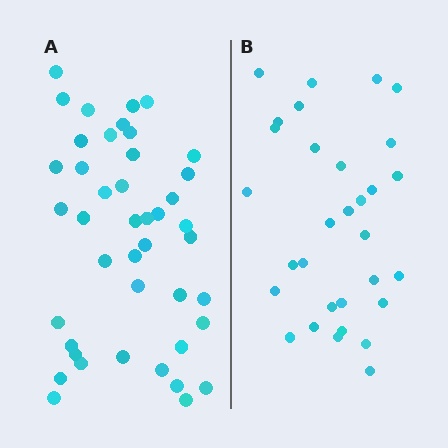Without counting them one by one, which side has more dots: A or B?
Region A (the left region) has more dots.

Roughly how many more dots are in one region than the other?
Region A has roughly 12 or so more dots than region B.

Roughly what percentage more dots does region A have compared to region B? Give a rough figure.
About 40% more.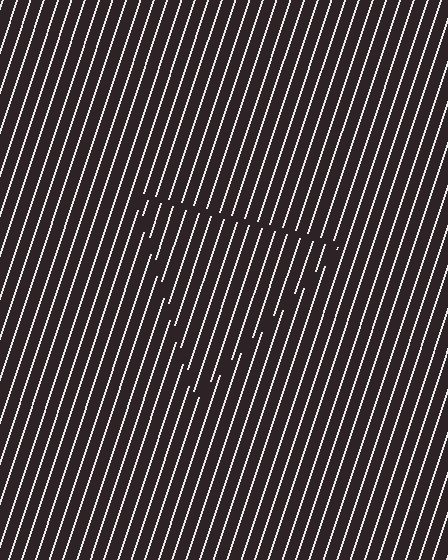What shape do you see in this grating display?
An illusory triangle. The interior of the shape contains the same grating, shifted by half a period — the contour is defined by the phase discontinuity where line-ends from the inner and outer gratings abut.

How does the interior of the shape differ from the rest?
The interior of the shape contains the same grating, shifted by half a period — the contour is defined by the phase discontinuity where line-ends from the inner and outer gratings abut.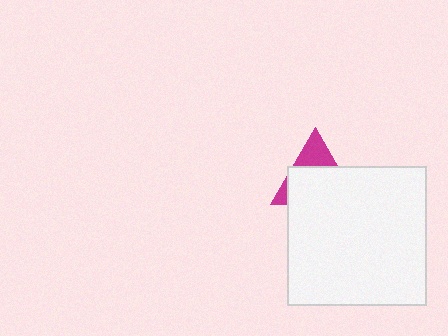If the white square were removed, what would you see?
You would see the complete magenta triangle.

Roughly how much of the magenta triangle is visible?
A small part of it is visible (roughly 32%).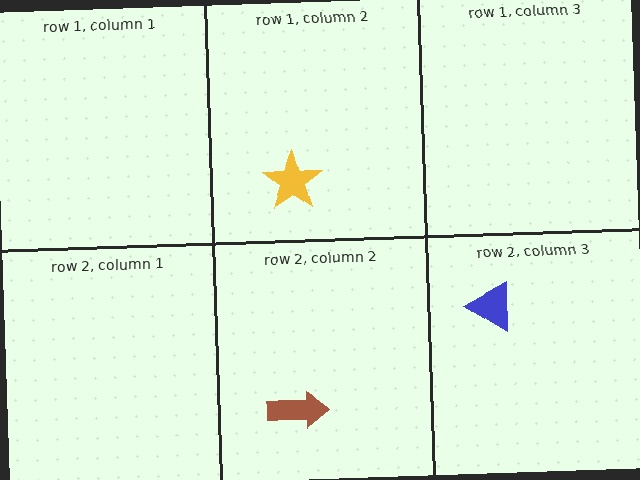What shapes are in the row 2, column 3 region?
The blue triangle.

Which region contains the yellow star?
The row 1, column 2 region.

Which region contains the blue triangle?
The row 2, column 3 region.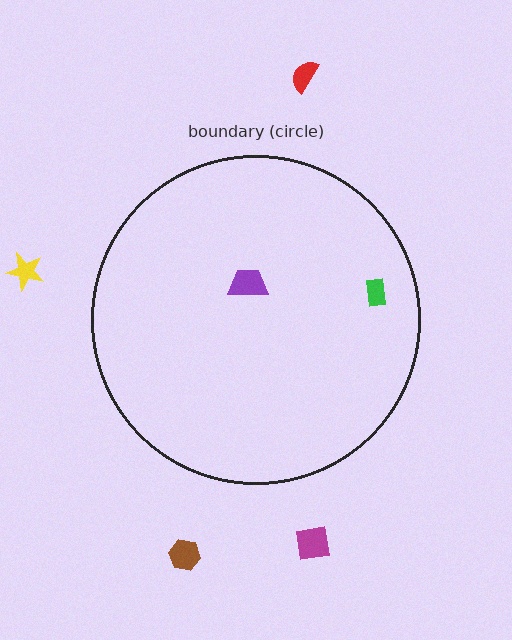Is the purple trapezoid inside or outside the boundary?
Inside.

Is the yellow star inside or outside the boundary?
Outside.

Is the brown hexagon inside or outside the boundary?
Outside.